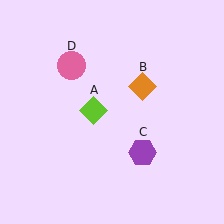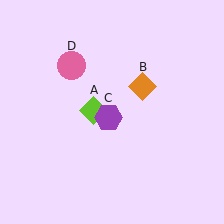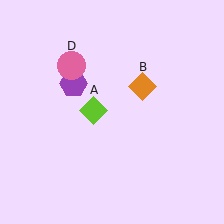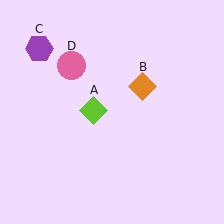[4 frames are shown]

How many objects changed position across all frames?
1 object changed position: purple hexagon (object C).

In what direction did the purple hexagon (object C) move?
The purple hexagon (object C) moved up and to the left.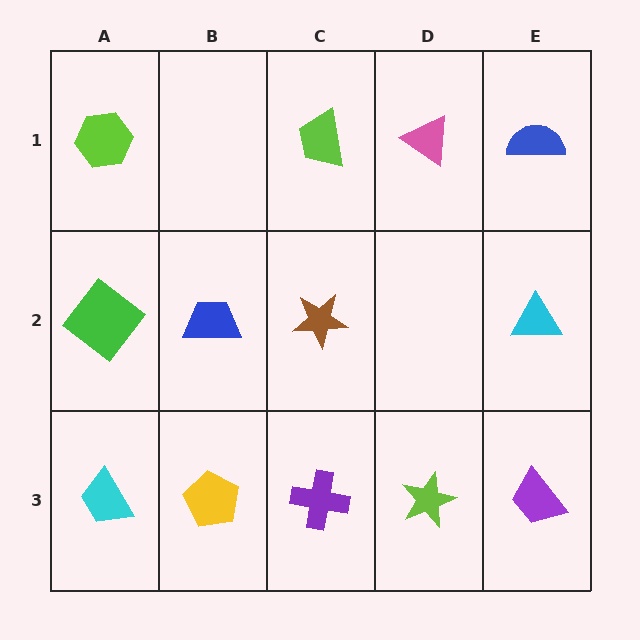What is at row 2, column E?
A cyan triangle.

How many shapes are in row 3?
5 shapes.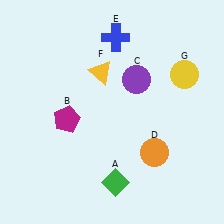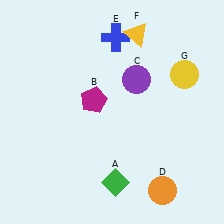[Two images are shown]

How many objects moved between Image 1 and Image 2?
3 objects moved between the two images.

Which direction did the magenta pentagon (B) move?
The magenta pentagon (B) moved right.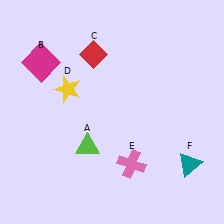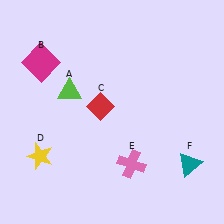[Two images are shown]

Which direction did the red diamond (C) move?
The red diamond (C) moved down.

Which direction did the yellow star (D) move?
The yellow star (D) moved down.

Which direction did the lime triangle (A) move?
The lime triangle (A) moved up.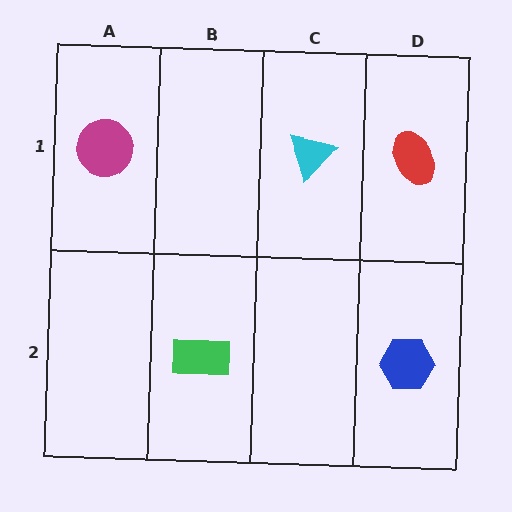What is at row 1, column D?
A red ellipse.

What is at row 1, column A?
A magenta circle.